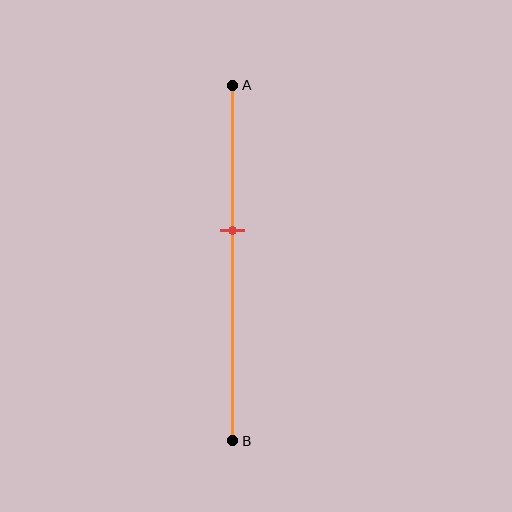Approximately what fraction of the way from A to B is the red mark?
The red mark is approximately 40% of the way from A to B.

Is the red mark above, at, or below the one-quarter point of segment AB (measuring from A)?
The red mark is below the one-quarter point of segment AB.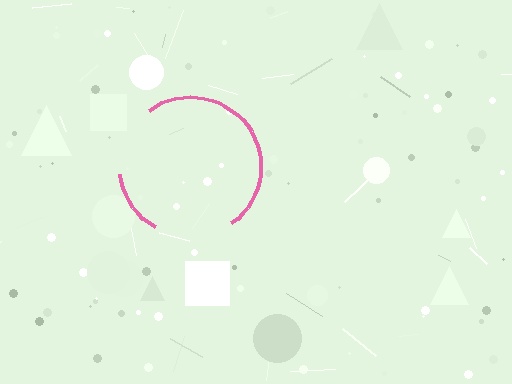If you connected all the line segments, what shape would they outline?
They would outline a circle.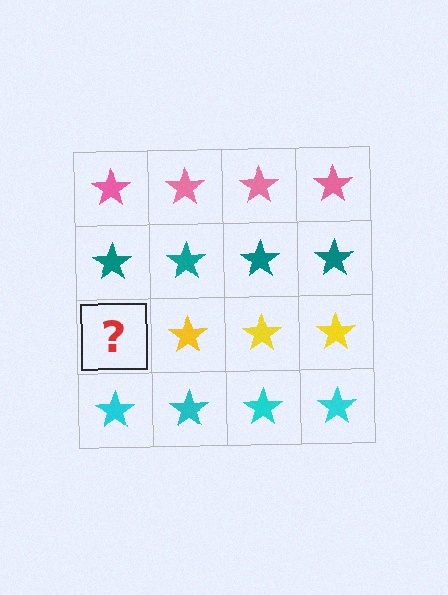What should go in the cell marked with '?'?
The missing cell should contain a yellow star.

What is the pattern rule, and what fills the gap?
The rule is that each row has a consistent color. The gap should be filled with a yellow star.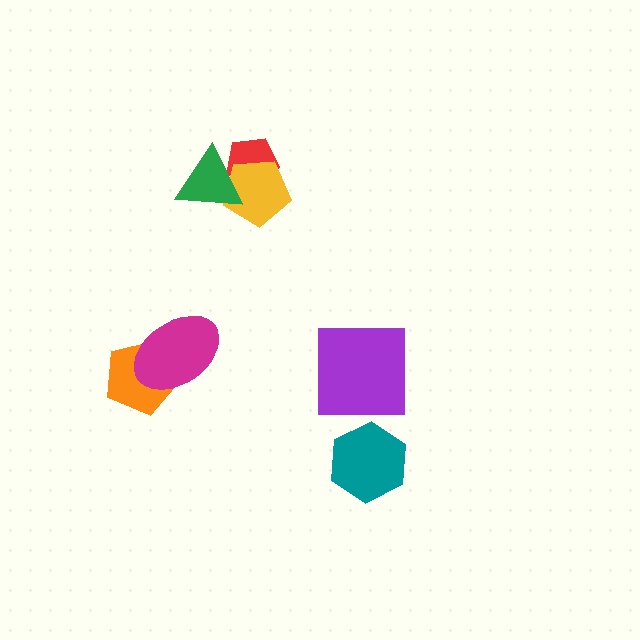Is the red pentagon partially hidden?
Yes, it is partially covered by another shape.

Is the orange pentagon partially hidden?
Yes, it is partially covered by another shape.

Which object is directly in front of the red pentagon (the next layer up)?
The yellow pentagon is directly in front of the red pentagon.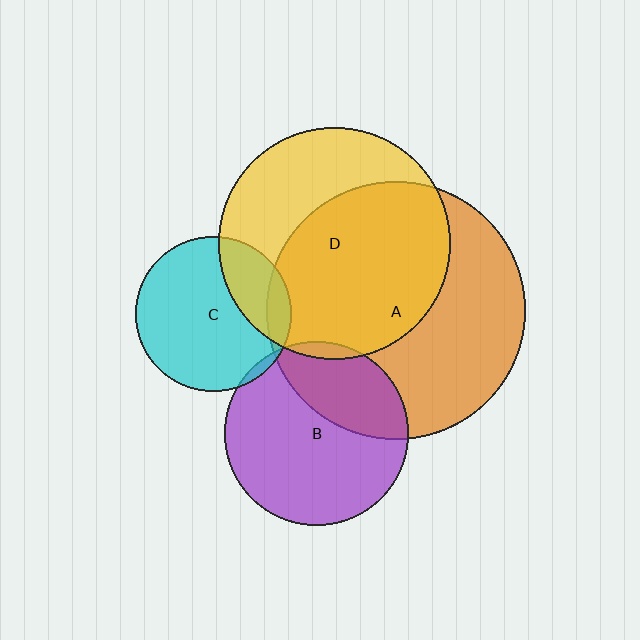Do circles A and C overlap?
Yes.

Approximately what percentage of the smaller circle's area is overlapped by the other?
Approximately 10%.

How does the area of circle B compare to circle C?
Approximately 1.4 times.